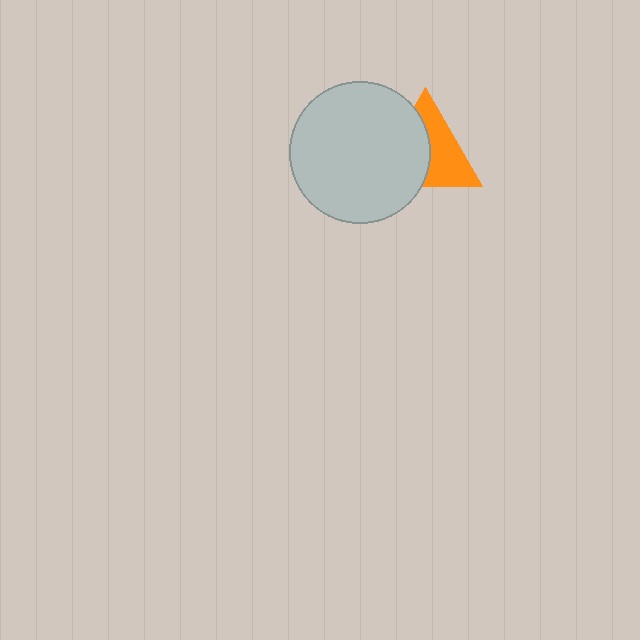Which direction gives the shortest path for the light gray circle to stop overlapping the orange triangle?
Moving left gives the shortest separation.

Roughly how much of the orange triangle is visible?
About half of it is visible (roughly 50%).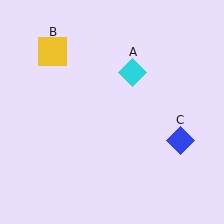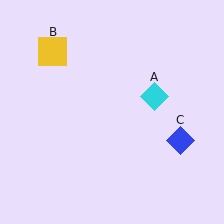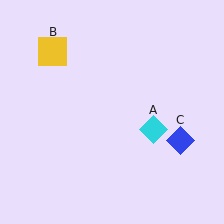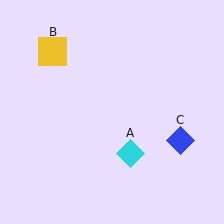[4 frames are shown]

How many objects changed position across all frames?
1 object changed position: cyan diamond (object A).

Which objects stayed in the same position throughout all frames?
Yellow square (object B) and blue diamond (object C) remained stationary.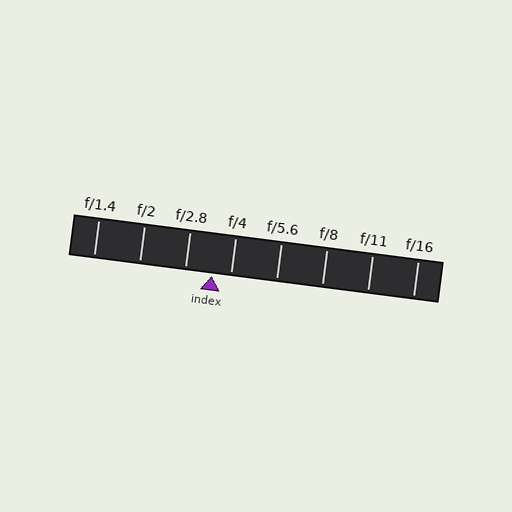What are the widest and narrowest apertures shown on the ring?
The widest aperture shown is f/1.4 and the narrowest is f/16.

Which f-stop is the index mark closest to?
The index mark is closest to f/4.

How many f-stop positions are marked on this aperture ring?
There are 8 f-stop positions marked.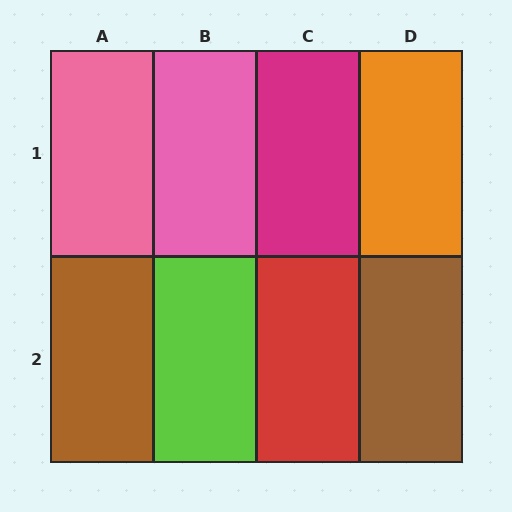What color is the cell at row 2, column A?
Brown.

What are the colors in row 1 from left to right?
Pink, pink, magenta, orange.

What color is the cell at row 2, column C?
Red.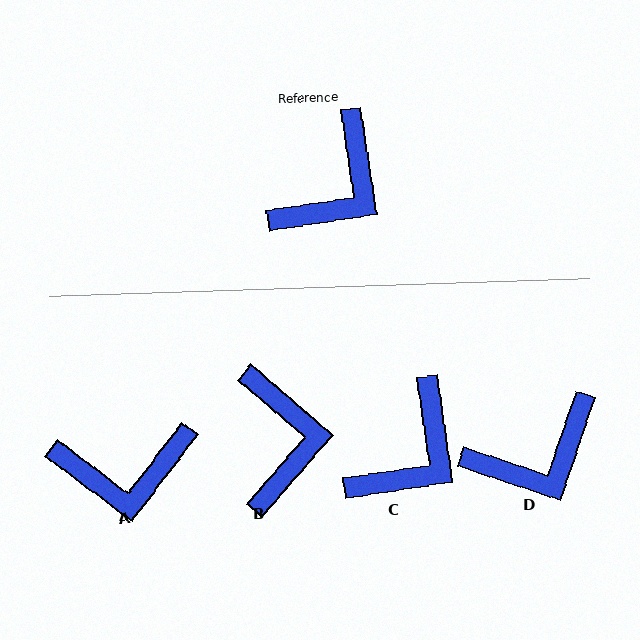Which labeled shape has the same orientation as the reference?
C.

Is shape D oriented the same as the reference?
No, it is off by about 27 degrees.